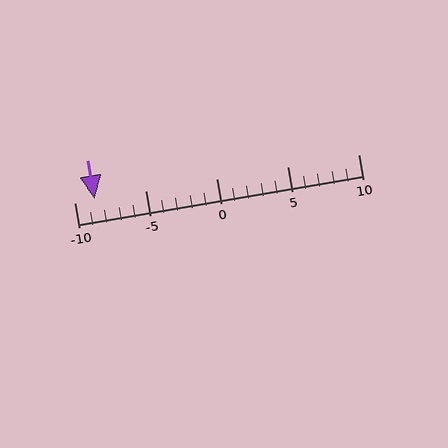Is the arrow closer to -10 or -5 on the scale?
The arrow is closer to -10.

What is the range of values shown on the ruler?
The ruler shows values from -10 to 10.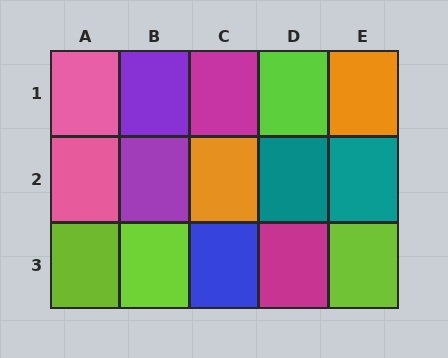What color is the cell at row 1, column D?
Lime.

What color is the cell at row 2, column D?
Teal.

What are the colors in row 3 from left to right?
Lime, lime, blue, magenta, lime.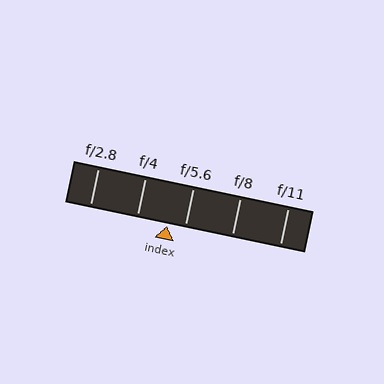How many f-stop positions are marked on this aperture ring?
There are 5 f-stop positions marked.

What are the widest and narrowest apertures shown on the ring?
The widest aperture shown is f/2.8 and the narrowest is f/11.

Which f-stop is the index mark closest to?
The index mark is closest to f/5.6.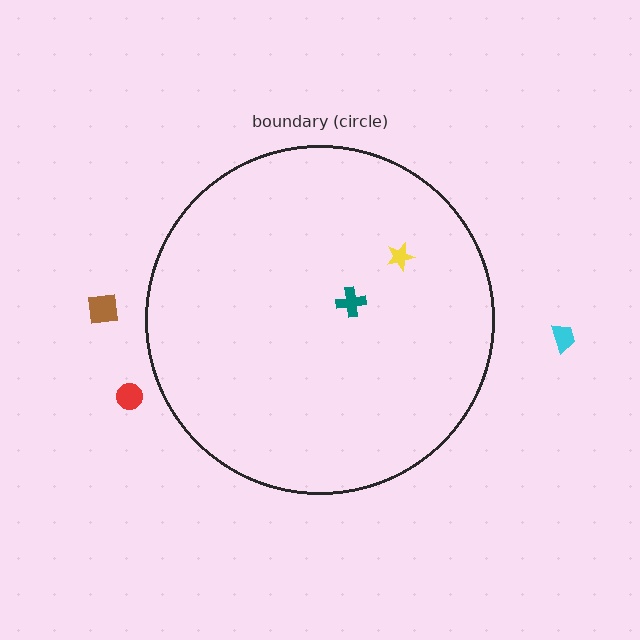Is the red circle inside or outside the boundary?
Outside.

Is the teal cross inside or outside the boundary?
Inside.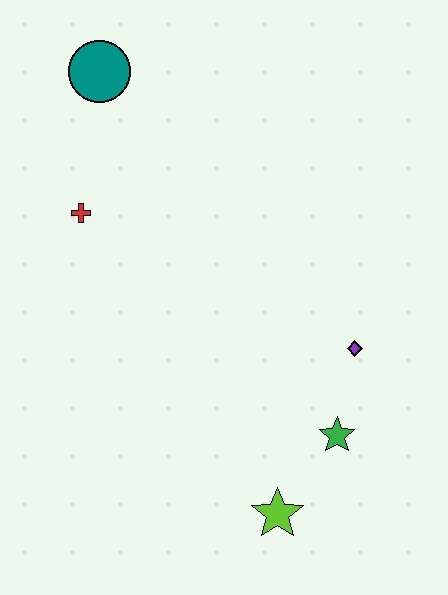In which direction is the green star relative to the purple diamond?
The green star is below the purple diamond.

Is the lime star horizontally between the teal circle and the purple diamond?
Yes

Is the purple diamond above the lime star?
Yes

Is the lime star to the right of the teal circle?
Yes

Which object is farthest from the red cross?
The lime star is farthest from the red cross.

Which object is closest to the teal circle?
The red cross is closest to the teal circle.